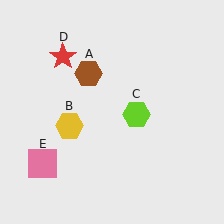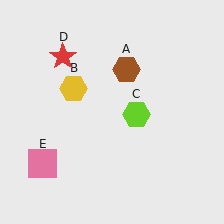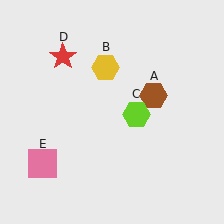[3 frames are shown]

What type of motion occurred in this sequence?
The brown hexagon (object A), yellow hexagon (object B) rotated clockwise around the center of the scene.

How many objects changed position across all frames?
2 objects changed position: brown hexagon (object A), yellow hexagon (object B).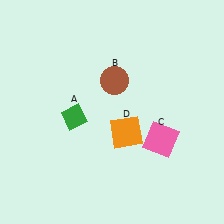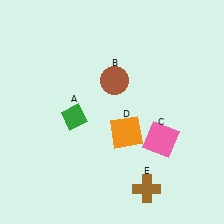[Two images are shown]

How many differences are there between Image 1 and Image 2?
There is 1 difference between the two images.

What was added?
A brown cross (E) was added in Image 2.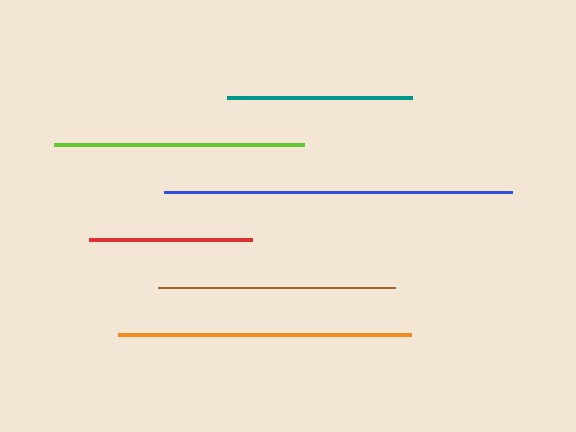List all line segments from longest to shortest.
From longest to shortest: blue, orange, lime, brown, teal, red.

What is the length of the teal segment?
The teal segment is approximately 185 pixels long.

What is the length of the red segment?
The red segment is approximately 162 pixels long.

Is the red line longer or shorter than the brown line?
The brown line is longer than the red line.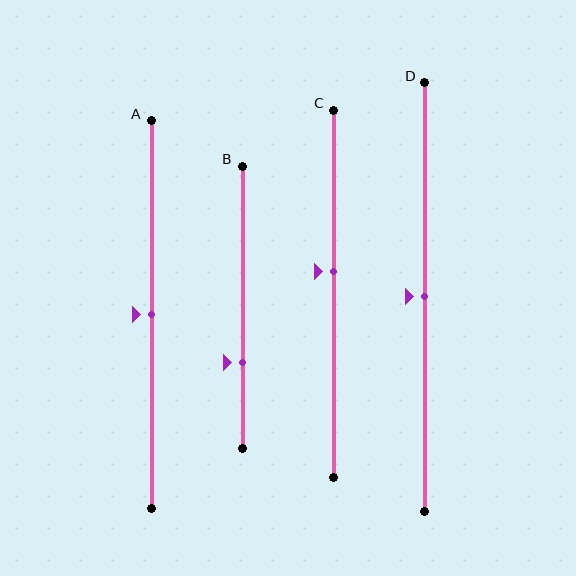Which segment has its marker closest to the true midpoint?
Segment A has its marker closest to the true midpoint.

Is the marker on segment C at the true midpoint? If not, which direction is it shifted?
No, the marker on segment C is shifted upward by about 6% of the segment length.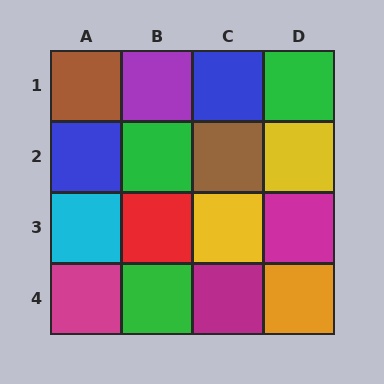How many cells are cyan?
1 cell is cyan.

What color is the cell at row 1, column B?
Purple.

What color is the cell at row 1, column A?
Brown.